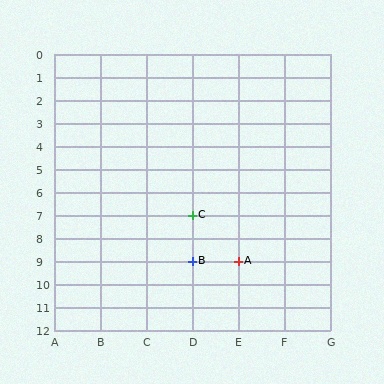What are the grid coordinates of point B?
Point B is at grid coordinates (D, 9).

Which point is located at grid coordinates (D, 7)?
Point C is at (D, 7).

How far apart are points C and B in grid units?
Points C and B are 2 rows apart.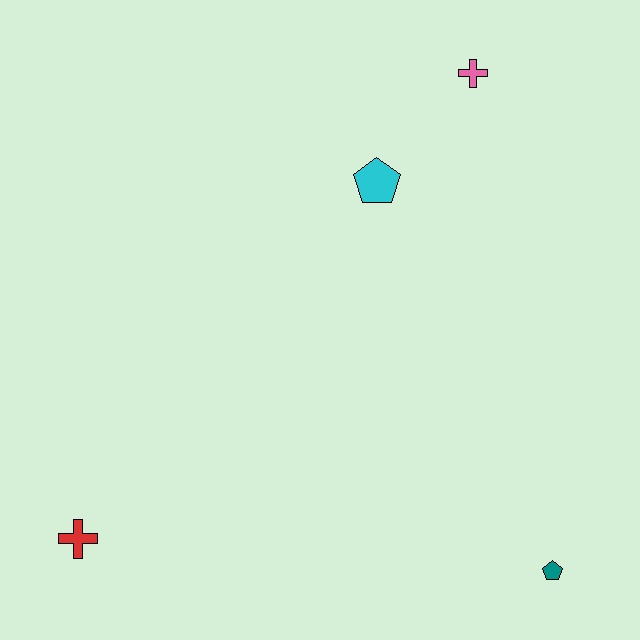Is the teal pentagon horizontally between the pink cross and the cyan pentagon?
No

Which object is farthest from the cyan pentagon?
The red cross is farthest from the cyan pentagon.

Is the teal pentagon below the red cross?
Yes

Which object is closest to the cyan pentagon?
The pink cross is closest to the cyan pentagon.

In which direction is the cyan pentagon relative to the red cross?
The cyan pentagon is above the red cross.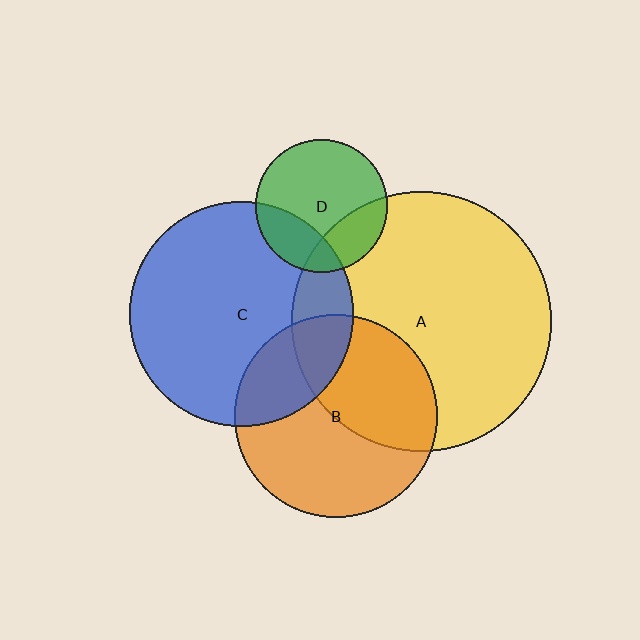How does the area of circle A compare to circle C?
Approximately 1.3 times.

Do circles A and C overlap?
Yes.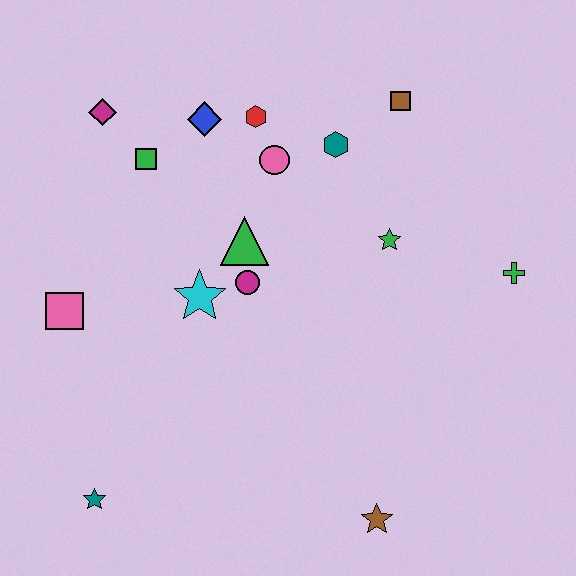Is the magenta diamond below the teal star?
No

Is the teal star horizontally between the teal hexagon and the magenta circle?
No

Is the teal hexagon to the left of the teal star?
No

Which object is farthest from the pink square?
The green cross is farthest from the pink square.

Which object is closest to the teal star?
The pink square is closest to the teal star.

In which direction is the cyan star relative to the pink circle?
The cyan star is below the pink circle.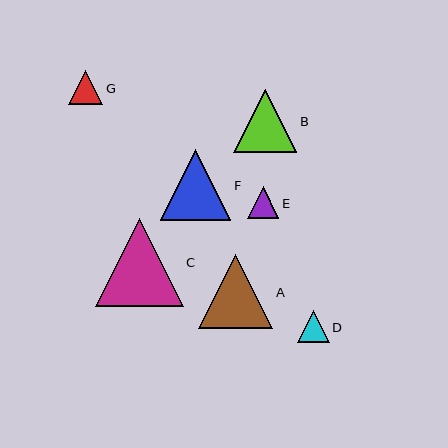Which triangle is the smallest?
Triangle E is the smallest with a size of approximately 31 pixels.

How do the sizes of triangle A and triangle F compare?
Triangle A and triangle F are approximately the same size.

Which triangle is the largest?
Triangle C is the largest with a size of approximately 88 pixels.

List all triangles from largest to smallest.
From largest to smallest: C, A, F, B, G, D, E.